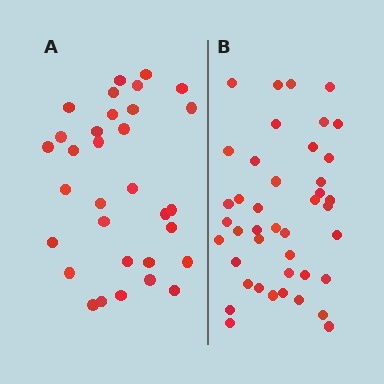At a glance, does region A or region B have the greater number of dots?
Region B (the right region) has more dots.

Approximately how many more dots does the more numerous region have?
Region B has roughly 10 or so more dots than region A.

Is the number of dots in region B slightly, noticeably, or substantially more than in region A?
Region B has noticeably more, but not dramatically so. The ratio is roughly 1.3 to 1.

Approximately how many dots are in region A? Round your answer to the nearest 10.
About 30 dots. (The exact count is 32, which rounds to 30.)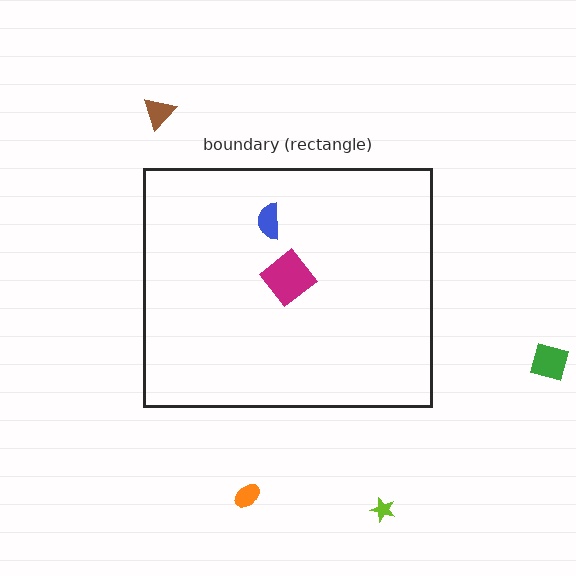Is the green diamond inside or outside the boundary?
Outside.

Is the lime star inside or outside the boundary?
Outside.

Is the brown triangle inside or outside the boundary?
Outside.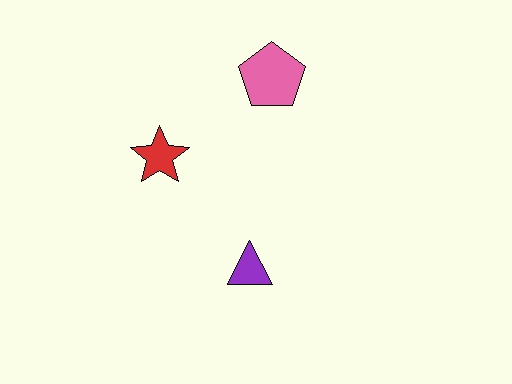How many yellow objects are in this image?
There are no yellow objects.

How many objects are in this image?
There are 3 objects.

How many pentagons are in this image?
There is 1 pentagon.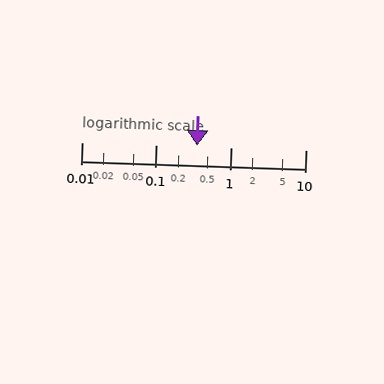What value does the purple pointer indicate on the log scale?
The pointer indicates approximately 0.35.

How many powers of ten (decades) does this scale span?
The scale spans 3 decades, from 0.01 to 10.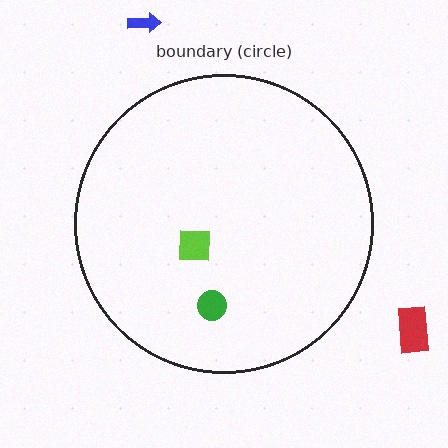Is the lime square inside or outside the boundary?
Inside.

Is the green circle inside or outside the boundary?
Inside.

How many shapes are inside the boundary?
2 inside, 2 outside.